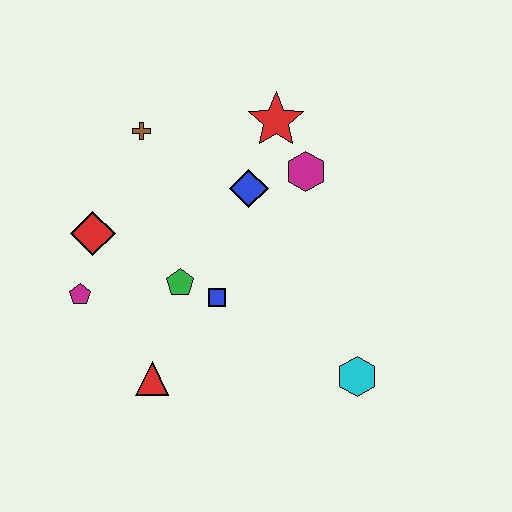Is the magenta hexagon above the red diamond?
Yes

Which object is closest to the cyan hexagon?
The blue square is closest to the cyan hexagon.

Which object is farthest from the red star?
The red triangle is farthest from the red star.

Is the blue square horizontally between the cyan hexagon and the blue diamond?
No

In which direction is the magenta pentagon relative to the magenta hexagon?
The magenta pentagon is to the left of the magenta hexagon.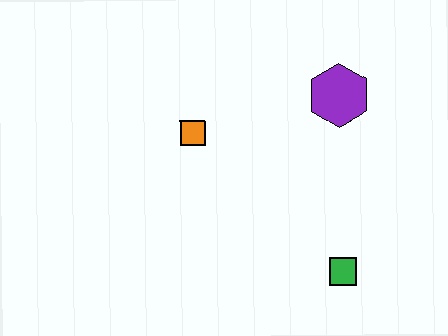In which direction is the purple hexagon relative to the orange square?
The purple hexagon is to the right of the orange square.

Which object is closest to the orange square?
The purple hexagon is closest to the orange square.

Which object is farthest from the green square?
The orange square is farthest from the green square.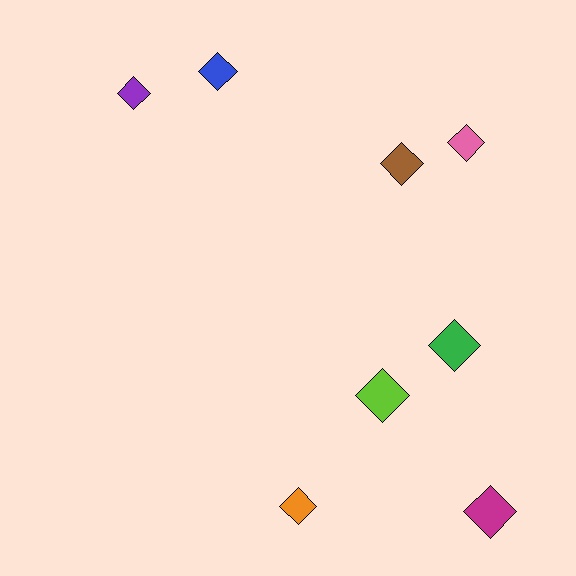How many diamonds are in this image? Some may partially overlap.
There are 8 diamonds.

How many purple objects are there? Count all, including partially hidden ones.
There is 1 purple object.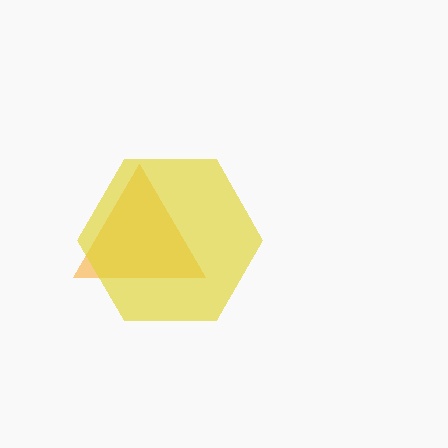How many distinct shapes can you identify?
There are 2 distinct shapes: an orange triangle, a yellow hexagon.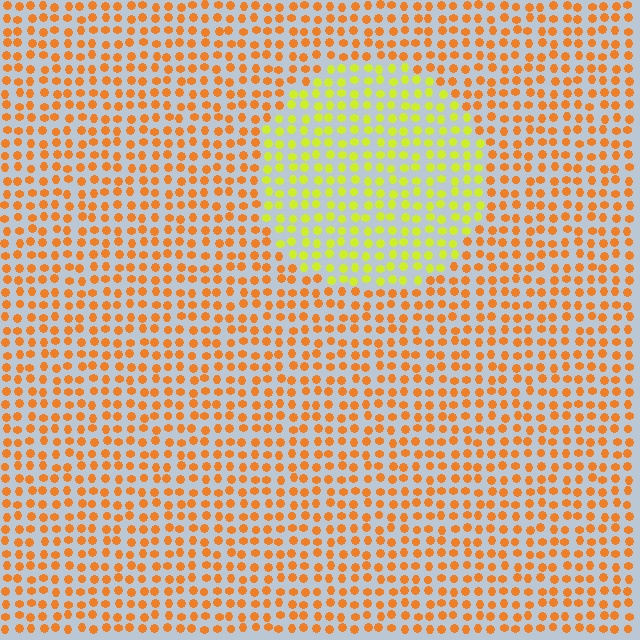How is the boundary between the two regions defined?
The boundary is defined purely by a slight shift in hue (about 44 degrees). Spacing, size, and orientation are identical on both sides.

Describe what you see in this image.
The image is filled with small orange elements in a uniform arrangement. A circle-shaped region is visible where the elements are tinted to a slightly different hue, forming a subtle color boundary.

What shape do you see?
I see a circle.